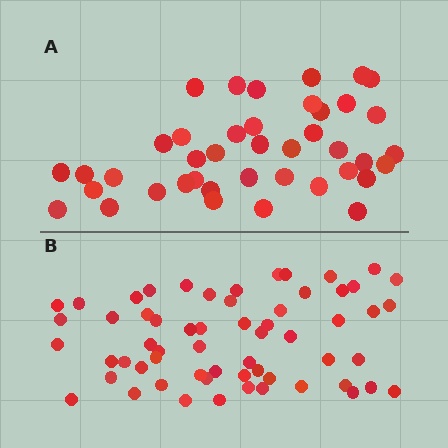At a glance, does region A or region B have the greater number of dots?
Region B (the bottom region) has more dots.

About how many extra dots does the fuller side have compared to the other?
Region B has approximately 20 more dots than region A.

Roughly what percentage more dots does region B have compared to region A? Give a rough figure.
About 45% more.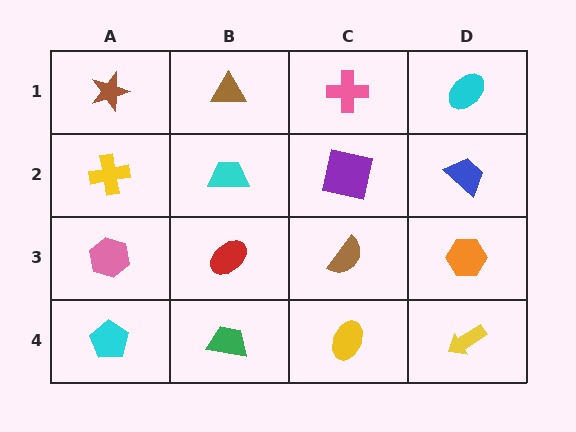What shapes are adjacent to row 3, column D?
A blue trapezoid (row 2, column D), a yellow arrow (row 4, column D), a brown semicircle (row 3, column C).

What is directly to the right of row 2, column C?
A blue trapezoid.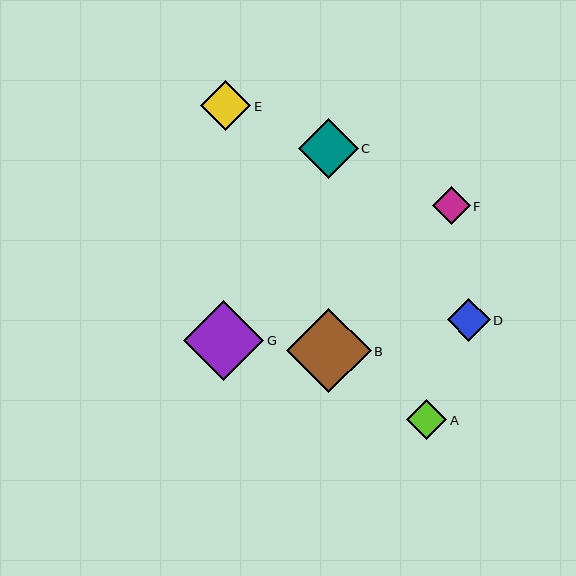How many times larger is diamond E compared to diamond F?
Diamond E is approximately 1.3 times the size of diamond F.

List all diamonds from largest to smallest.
From largest to smallest: B, G, C, E, D, A, F.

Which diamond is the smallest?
Diamond F is the smallest with a size of approximately 38 pixels.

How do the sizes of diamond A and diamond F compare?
Diamond A and diamond F are approximately the same size.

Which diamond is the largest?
Diamond B is the largest with a size of approximately 85 pixels.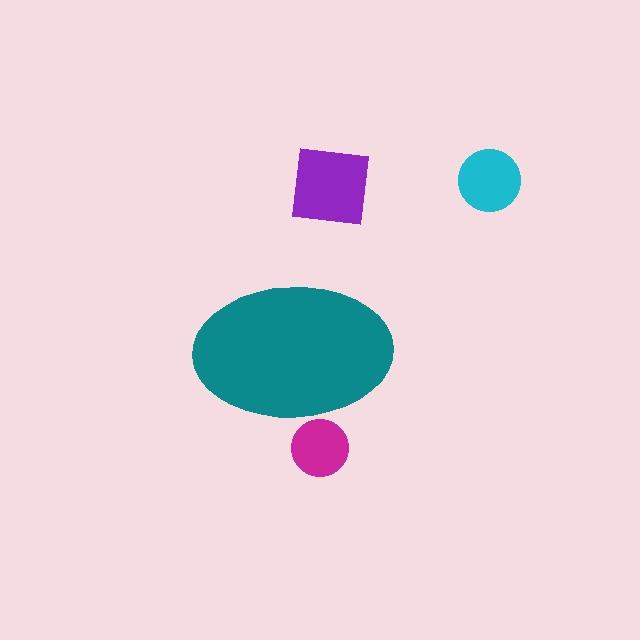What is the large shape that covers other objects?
A teal ellipse.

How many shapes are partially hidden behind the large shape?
1 shape is partially hidden.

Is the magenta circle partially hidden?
Yes, the magenta circle is partially hidden behind the teal ellipse.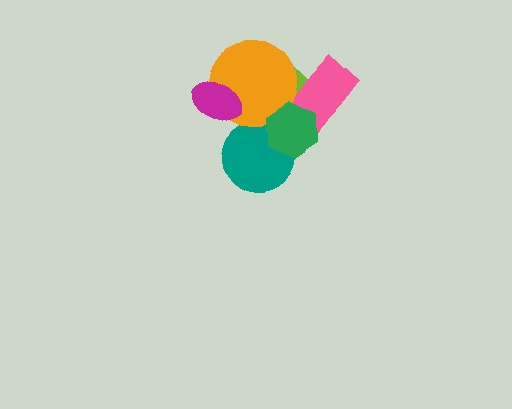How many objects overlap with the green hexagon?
5 objects overlap with the green hexagon.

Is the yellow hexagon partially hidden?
Yes, it is partially covered by another shape.